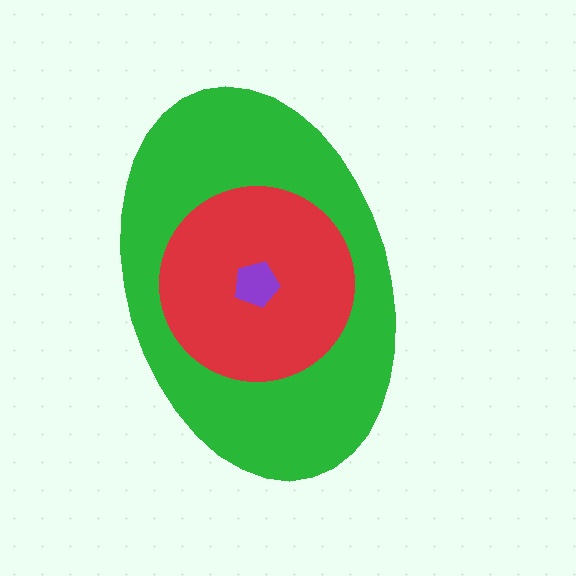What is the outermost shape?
The green ellipse.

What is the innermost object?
The purple pentagon.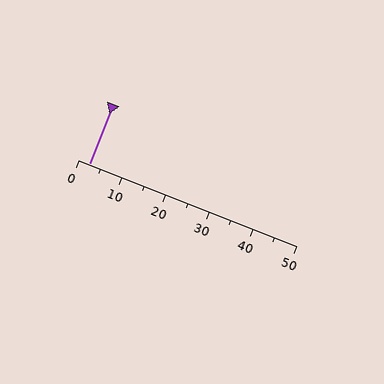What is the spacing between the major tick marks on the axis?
The major ticks are spaced 10 apart.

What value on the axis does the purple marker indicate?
The marker indicates approximately 2.5.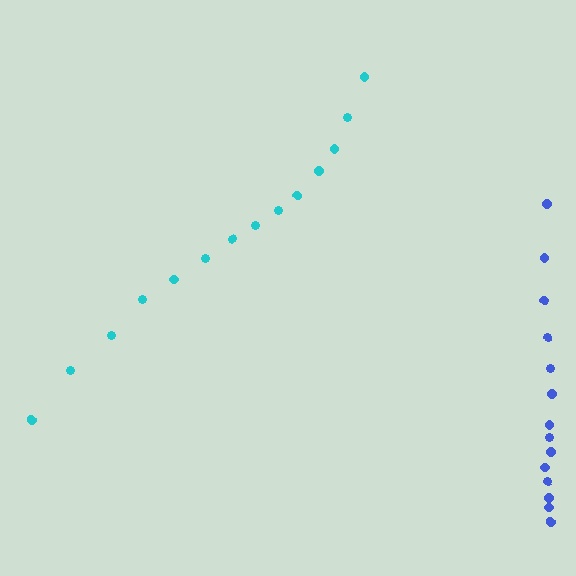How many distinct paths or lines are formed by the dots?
There are 2 distinct paths.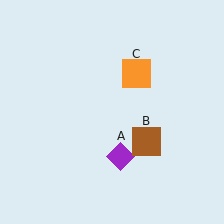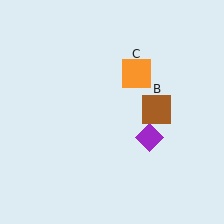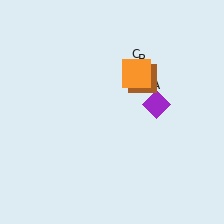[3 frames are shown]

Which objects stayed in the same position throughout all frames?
Orange square (object C) remained stationary.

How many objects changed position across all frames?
2 objects changed position: purple diamond (object A), brown square (object B).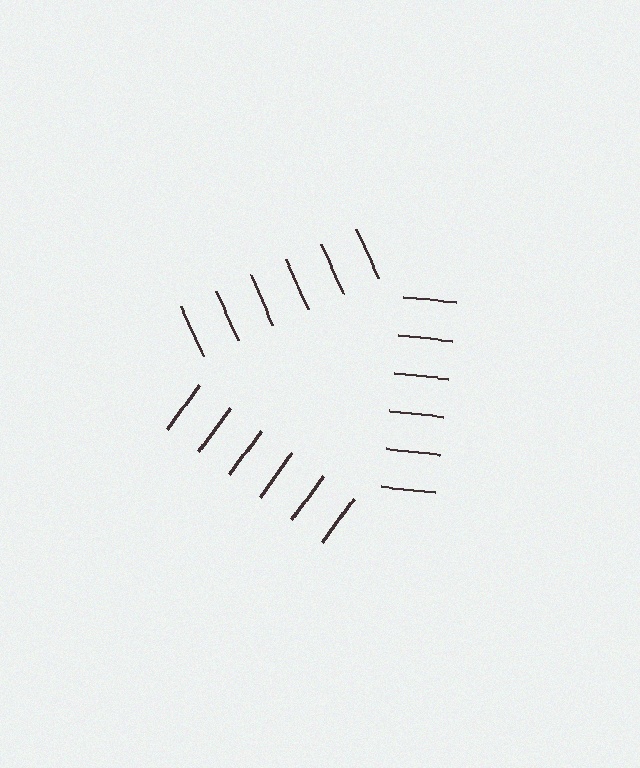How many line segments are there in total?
18 — 6 along each of the 3 edges.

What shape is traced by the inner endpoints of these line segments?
An illusory triangle — the line segments terminate on its edges but no continuous stroke is drawn.